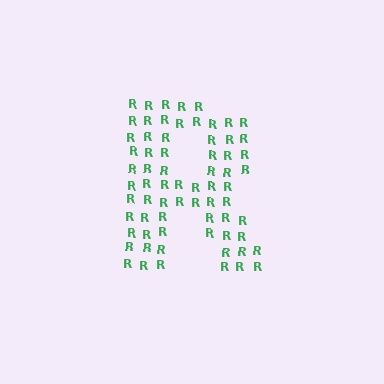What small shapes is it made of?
It is made of small letter R's.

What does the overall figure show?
The overall figure shows the letter R.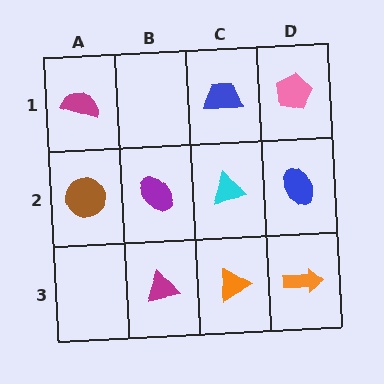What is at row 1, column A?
A magenta semicircle.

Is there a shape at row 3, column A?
No, that cell is empty.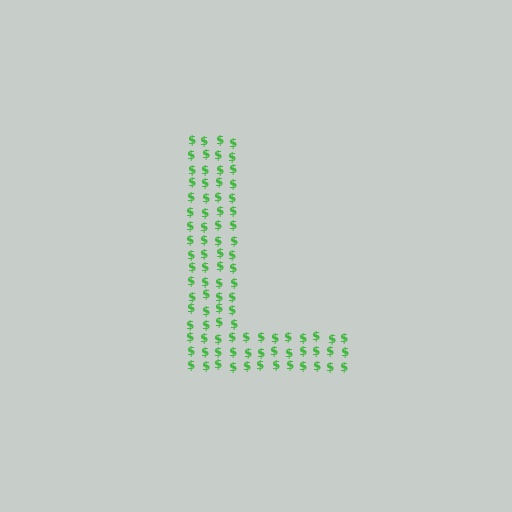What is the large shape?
The large shape is the letter L.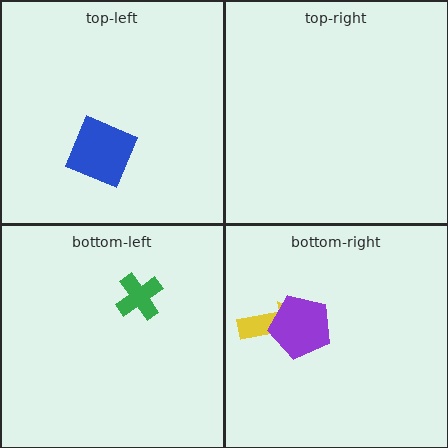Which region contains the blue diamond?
The top-left region.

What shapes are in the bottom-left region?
The green cross.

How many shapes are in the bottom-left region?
1.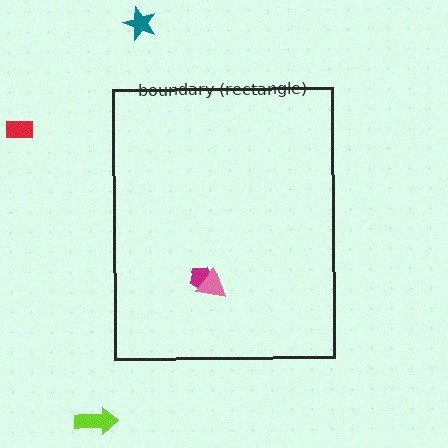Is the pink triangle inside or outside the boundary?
Inside.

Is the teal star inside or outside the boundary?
Outside.